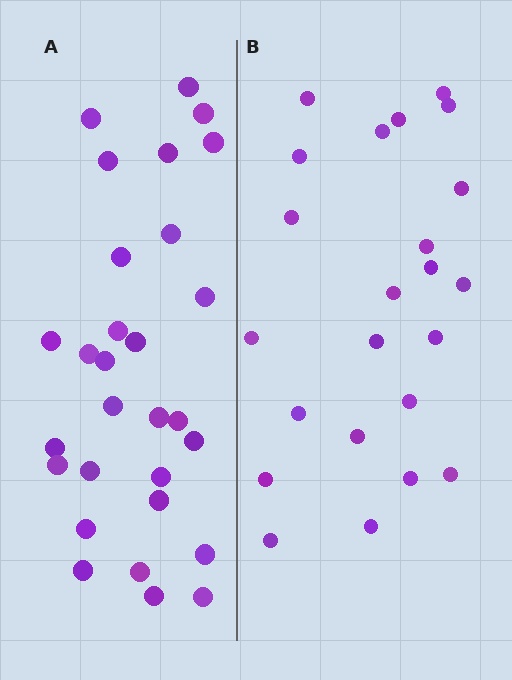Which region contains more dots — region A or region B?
Region A (the left region) has more dots.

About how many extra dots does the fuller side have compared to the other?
Region A has about 6 more dots than region B.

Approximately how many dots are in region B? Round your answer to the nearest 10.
About 20 dots. (The exact count is 23, which rounds to 20.)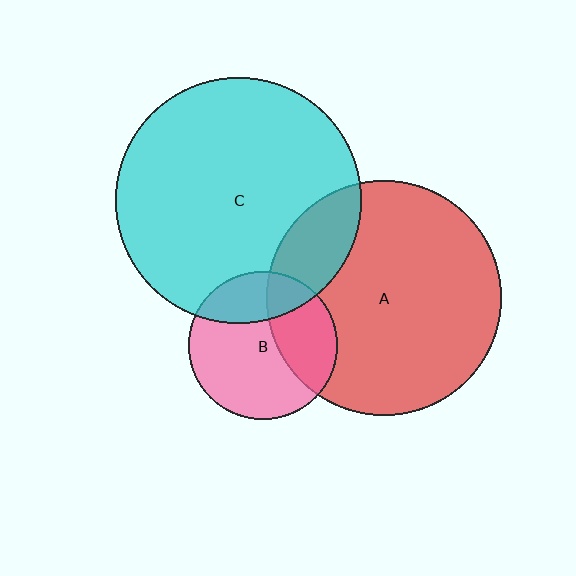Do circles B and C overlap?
Yes.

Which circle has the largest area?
Circle C (cyan).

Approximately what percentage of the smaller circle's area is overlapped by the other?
Approximately 25%.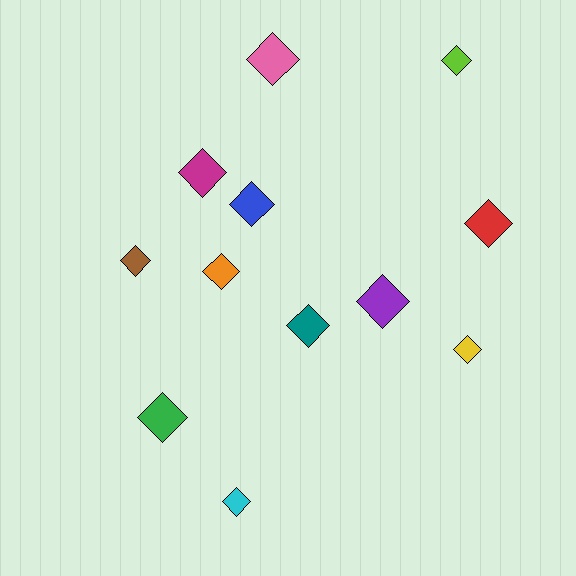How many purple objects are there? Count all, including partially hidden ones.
There is 1 purple object.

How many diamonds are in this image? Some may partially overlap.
There are 12 diamonds.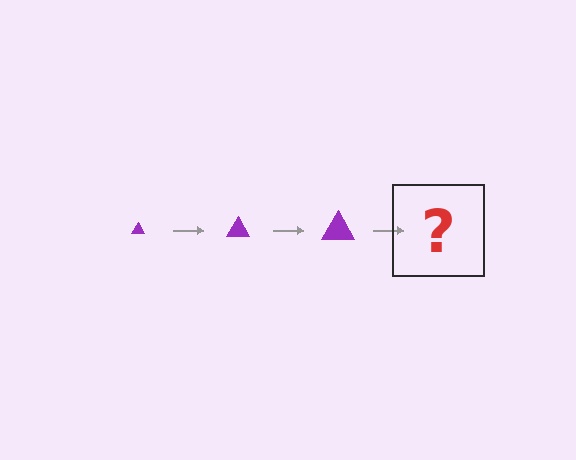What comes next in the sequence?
The next element should be a purple triangle, larger than the previous one.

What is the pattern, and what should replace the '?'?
The pattern is that the triangle gets progressively larger each step. The '?' should be a purple triangle, larger than the previous one.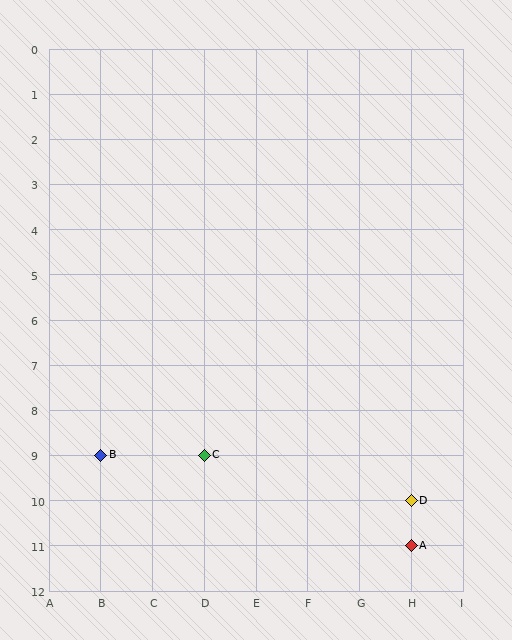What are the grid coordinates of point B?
Point B is at grid coordinates (B, 9).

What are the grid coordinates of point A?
Point A is at grid coordinates (H, 11).